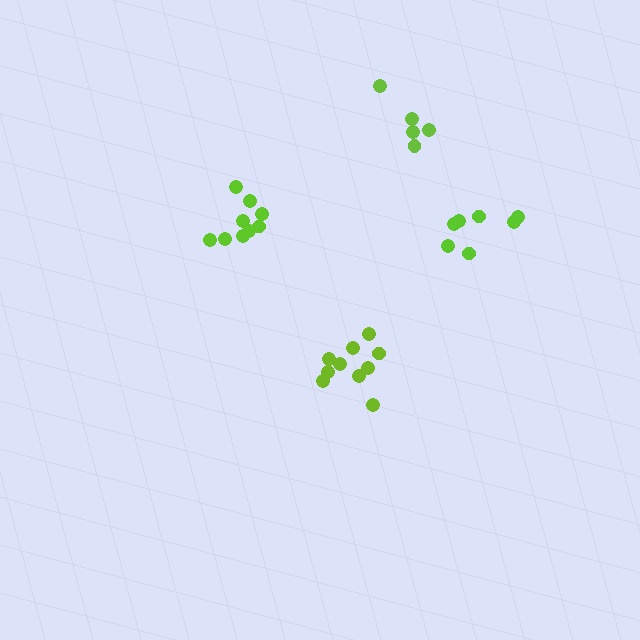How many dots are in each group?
Group 1: 9 dots, Group 2: 5 dots, Group 3: 10 dots, Group 4: 7 dots (31 total).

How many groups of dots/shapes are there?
There are 4 groups.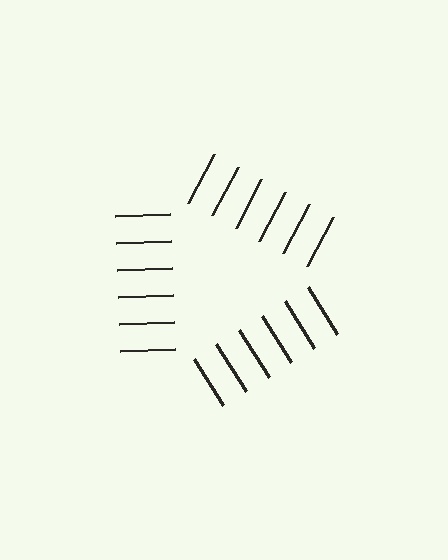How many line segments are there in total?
18 — 6 along each of the 3 edges.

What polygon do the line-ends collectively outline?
An illusory triangle — the line segments terminate on its edges but no continuous stroke is drawn.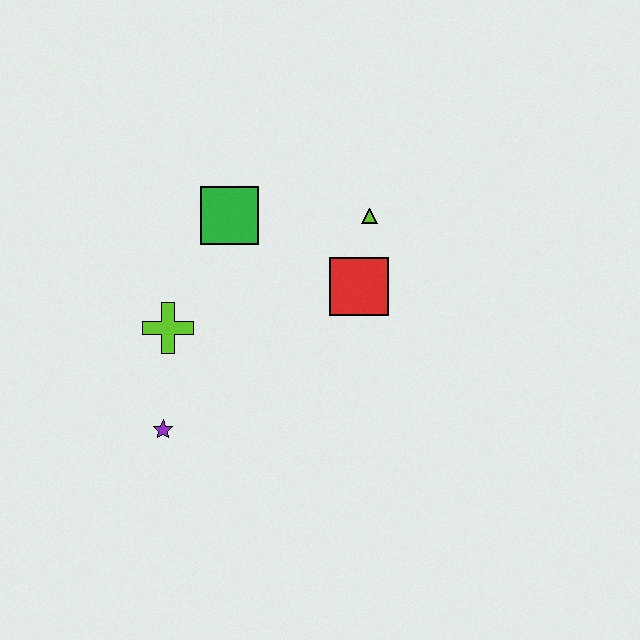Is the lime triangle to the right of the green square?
Yes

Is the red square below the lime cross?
No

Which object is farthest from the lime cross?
The lime triangle is farthest from the lime cross.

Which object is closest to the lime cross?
The purple star is closest to the lime cross.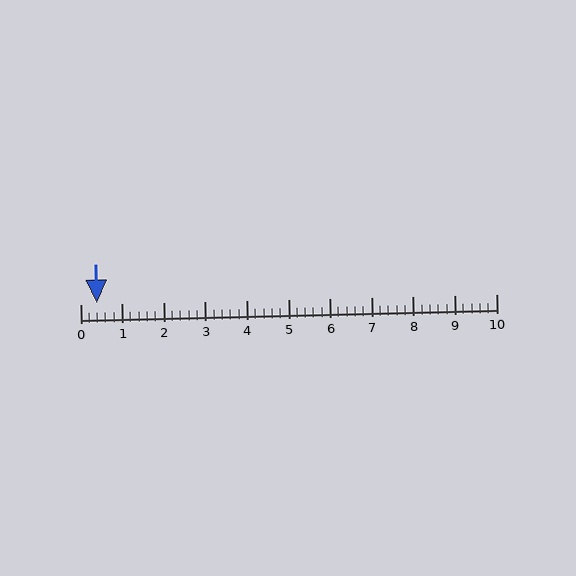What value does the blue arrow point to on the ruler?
The blue arrow points to approximately 0.4.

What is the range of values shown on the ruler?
The ruler shows values from 0 to 10.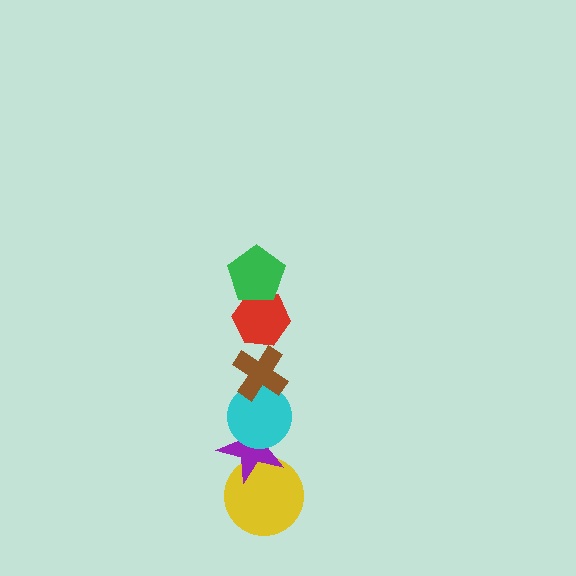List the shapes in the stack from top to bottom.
From top to bottom: the green pentagon, the red hexagon, the brown cross, the cyan circle, the purple star, the yellow circle.